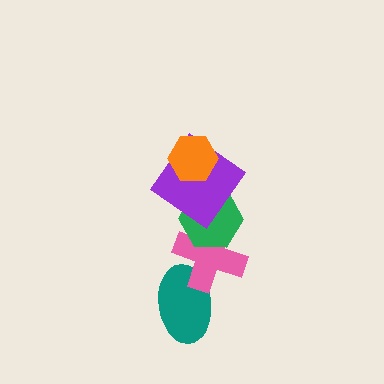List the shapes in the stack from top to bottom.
From top to bottom: the orange hexagon, the purple diamond, the green hexagon, the pink cross, the teal ellipse.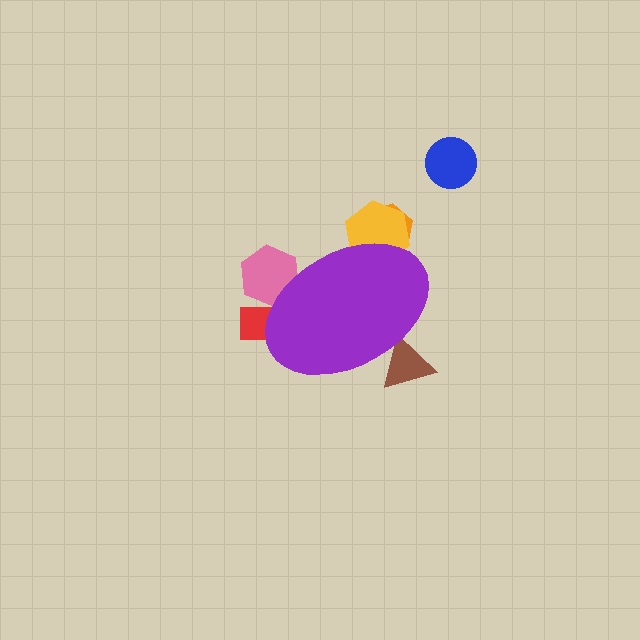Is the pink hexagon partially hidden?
Yes, the pink hexagon is partially hidden behind the purple ellipse.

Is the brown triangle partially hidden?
Yes, the brown triangle is partially hidden behind the purple ellipse.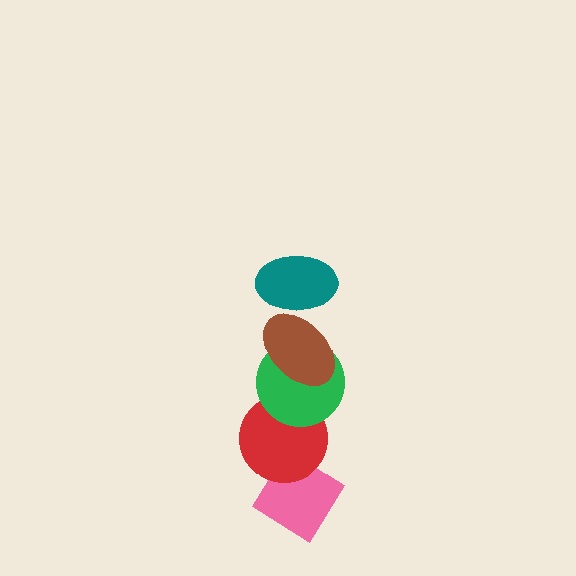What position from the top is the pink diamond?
The pink diamond is 5th from the top.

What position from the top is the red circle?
The red circle is 4th from the top.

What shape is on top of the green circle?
The brown ellipse is on top of the green circle.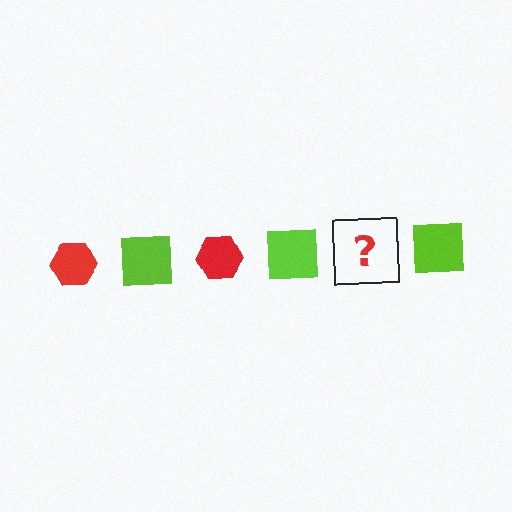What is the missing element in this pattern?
The missing element is a red hexagon.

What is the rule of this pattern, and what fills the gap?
The rule is that the pattern alternates between red hexagon and lime square. The gap should be filled with a red hexagon.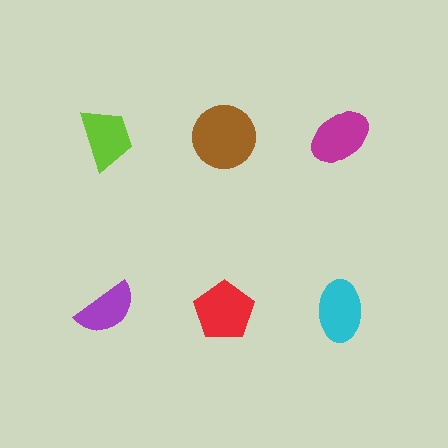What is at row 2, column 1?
A purple semicircle.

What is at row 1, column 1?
A lime trapezoid.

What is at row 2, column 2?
A red pentagon.